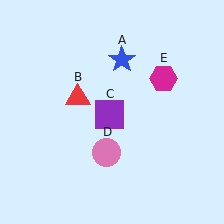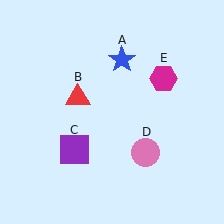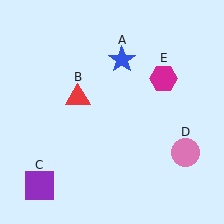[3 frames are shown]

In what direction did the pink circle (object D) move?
The pink circle (object D) moved right.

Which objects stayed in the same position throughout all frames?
Blue star (object A) and red triangle (object B) and magenta hexagon (object E) remained stationary.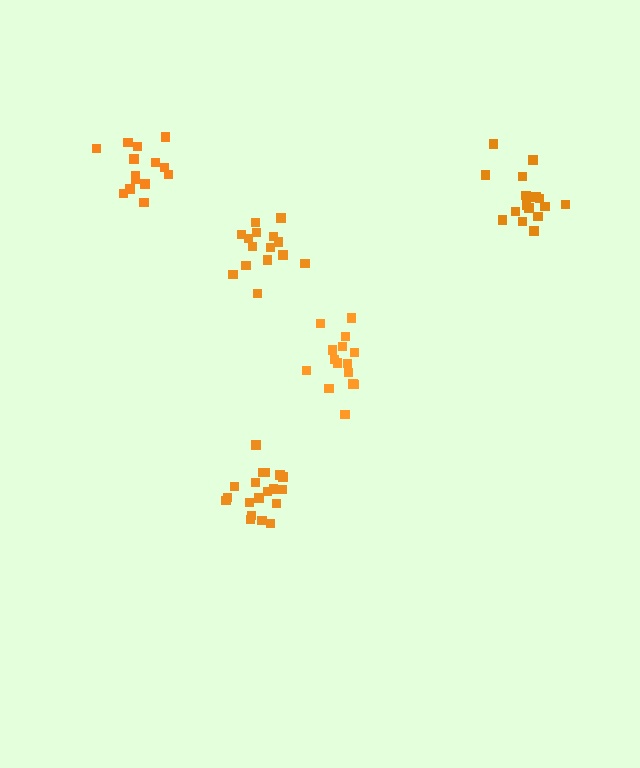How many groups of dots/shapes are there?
There are 5 groups.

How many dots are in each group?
Group 1: 16 dots, Group 2: 15 dots, Group 3: 19 dots, Group 4: 15 dots, Group 5: 14 dots (79 total).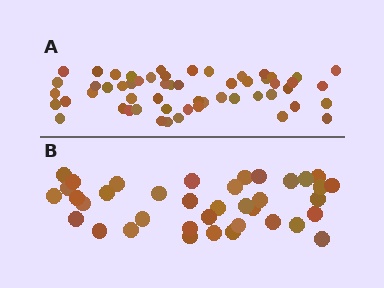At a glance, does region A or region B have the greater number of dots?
Region A (the top region) has more dots.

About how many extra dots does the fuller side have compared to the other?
Region A has approximately 20 more dots than region B.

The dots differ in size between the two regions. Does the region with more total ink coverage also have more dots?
No. Region B has more total ink coverage because its dots are larger, but region A actually contains more individual dots. Total area can be misleading — the number of items is what matters here.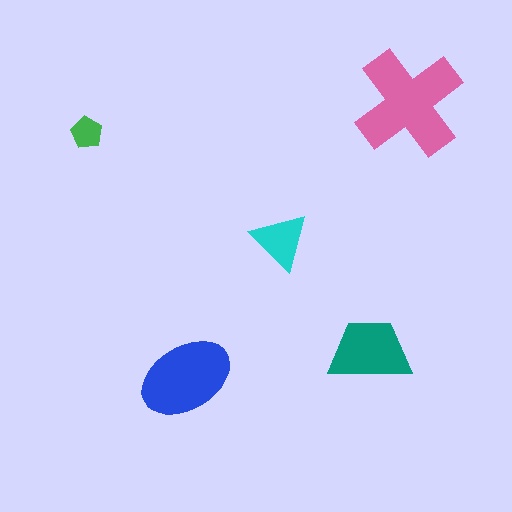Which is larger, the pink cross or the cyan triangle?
The pink cross.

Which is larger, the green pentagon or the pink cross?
The pink cross.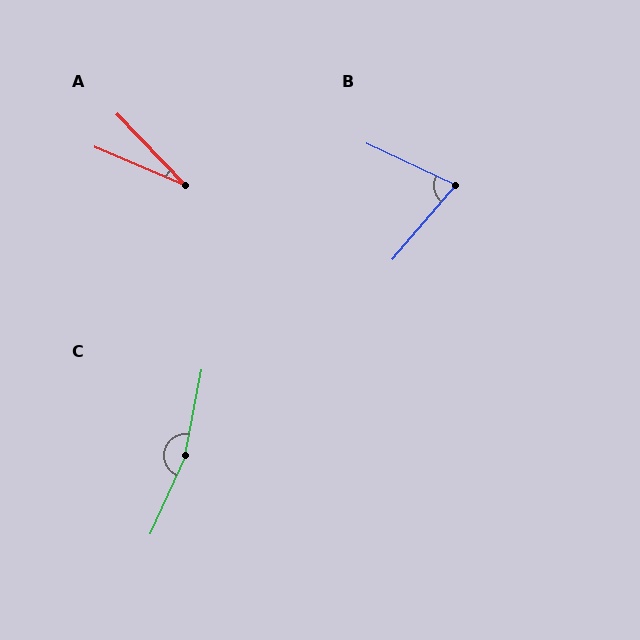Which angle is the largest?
C, at approximately 166 degrees.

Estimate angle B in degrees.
Approximately 75 degrees.